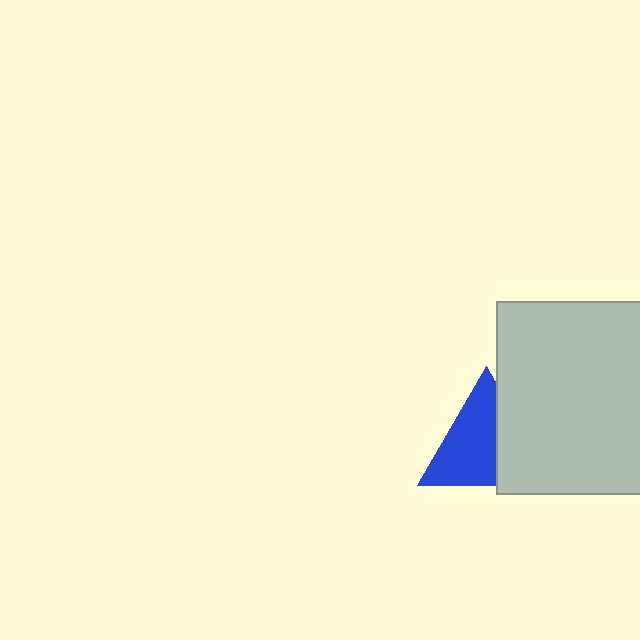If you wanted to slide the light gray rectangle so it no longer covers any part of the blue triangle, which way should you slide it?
Slide it right — that is the most direct way to separate the two shapes.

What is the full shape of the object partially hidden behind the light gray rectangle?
The partially hidden object is a blue triangle.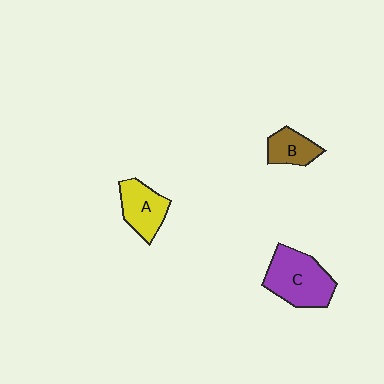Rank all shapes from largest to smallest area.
From largest to smallest: C (purple), A (yellow), B (brown).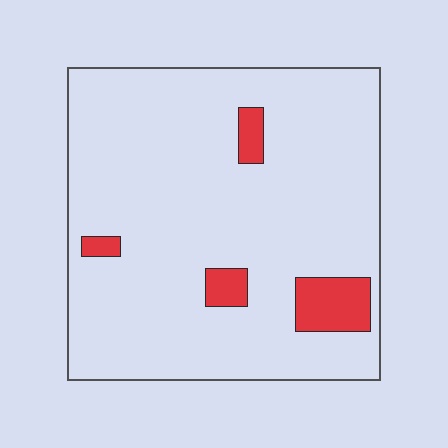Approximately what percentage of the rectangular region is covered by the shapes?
Approximately 10%.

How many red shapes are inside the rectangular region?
4.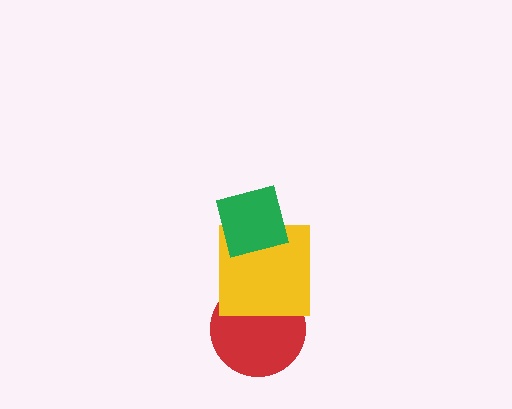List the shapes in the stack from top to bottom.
From top to bottom: the green square, the yellow square, the red circle.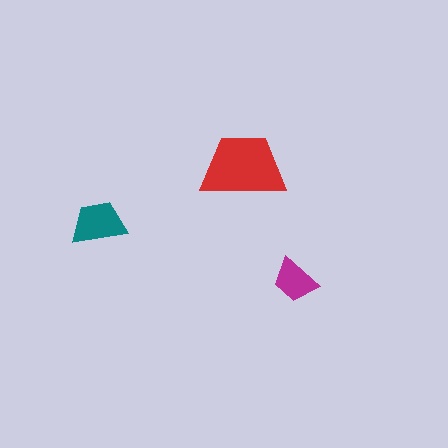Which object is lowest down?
The magenta trapezoid is bottommost.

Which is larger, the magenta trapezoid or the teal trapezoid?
The teal one.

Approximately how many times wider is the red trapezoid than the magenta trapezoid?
About 2 times wider.